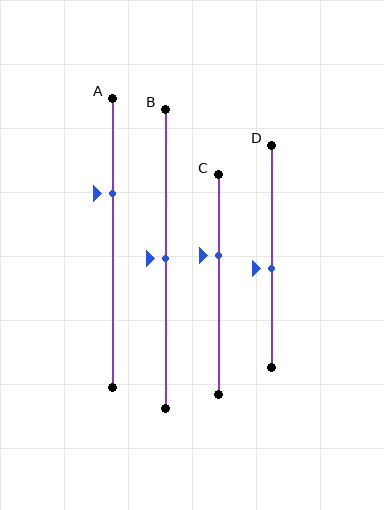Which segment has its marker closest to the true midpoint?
Segment B has its marker closest to the true midpoint.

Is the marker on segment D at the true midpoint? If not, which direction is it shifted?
No, the marker on segment D is shifted downward by about 5% of the segment length.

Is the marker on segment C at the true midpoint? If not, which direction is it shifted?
No, the marker on segment C is shifted upward by about 13% of the segment length.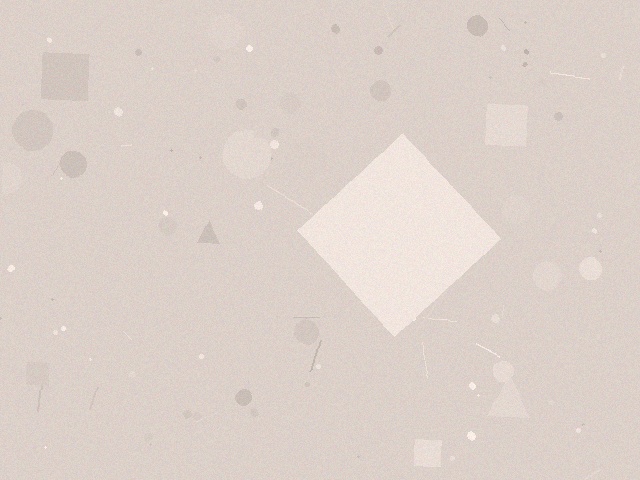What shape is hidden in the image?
A diamond is hidden in the image.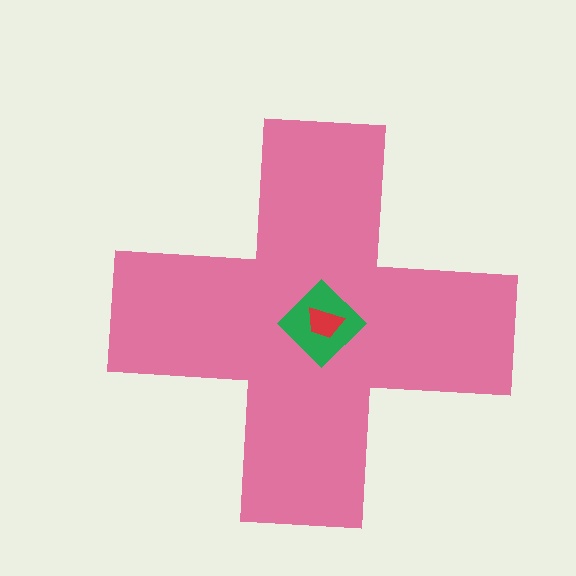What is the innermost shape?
The red trapezoid.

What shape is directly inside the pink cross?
The green diamond.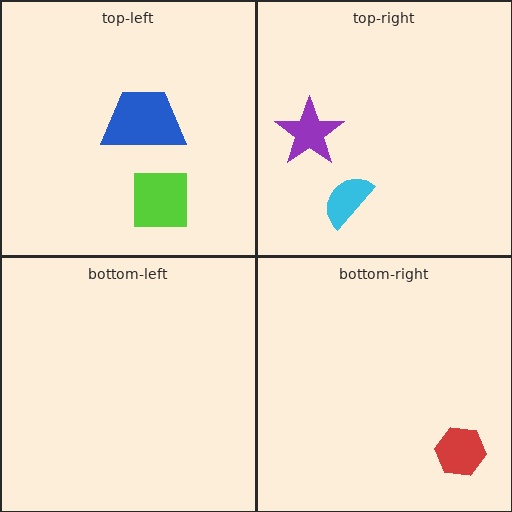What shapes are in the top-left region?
The blue trapezoid, the lime square.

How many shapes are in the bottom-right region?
1.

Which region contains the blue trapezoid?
The top-left region.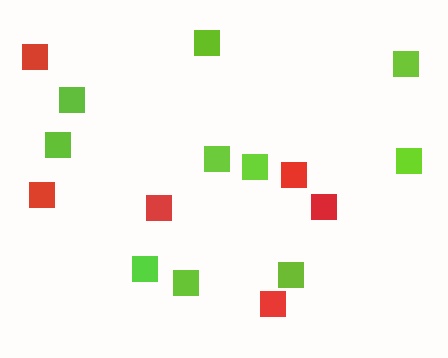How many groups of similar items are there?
There are 2 groups: one group of lime squares (10) and one group of red squares (6).